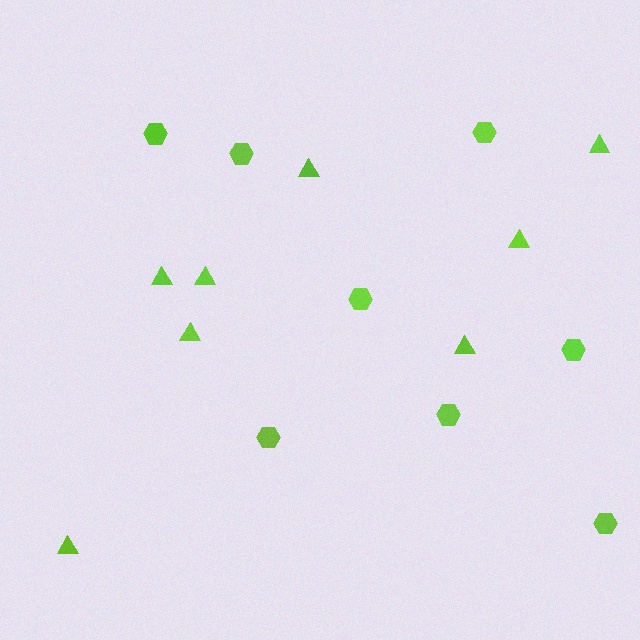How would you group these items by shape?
There are 2 groups: one group of hexagons (8) and one group of triangles (8).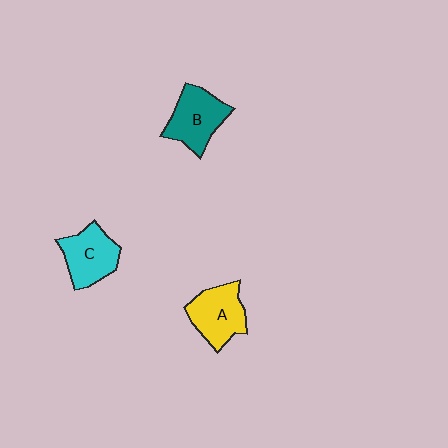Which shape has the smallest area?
Shape C (cyan).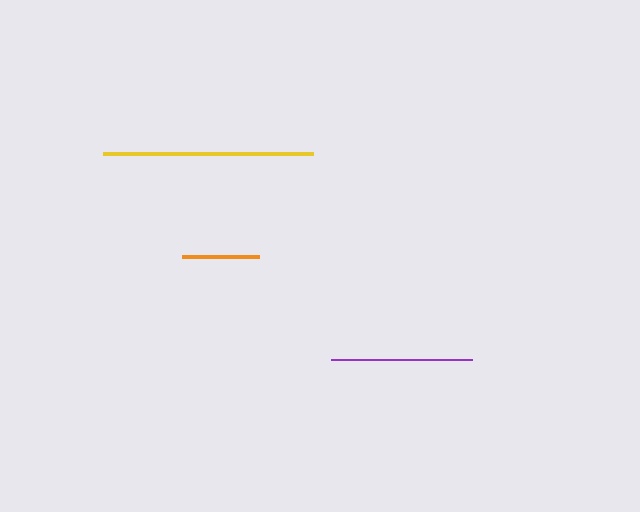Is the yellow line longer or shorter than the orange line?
The yellow line is longer than the orange line.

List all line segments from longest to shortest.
From longest to shortest: yellow, purple, orange.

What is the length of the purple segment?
The purple segment is approximately 141 pixels long.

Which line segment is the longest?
The yellow line is the longest at approximately 210 pixels.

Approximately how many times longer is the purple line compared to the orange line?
The purple line is approximately 1.8 times the length of the orange line.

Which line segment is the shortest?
The orange line is the shortest at approximately 76 pixels.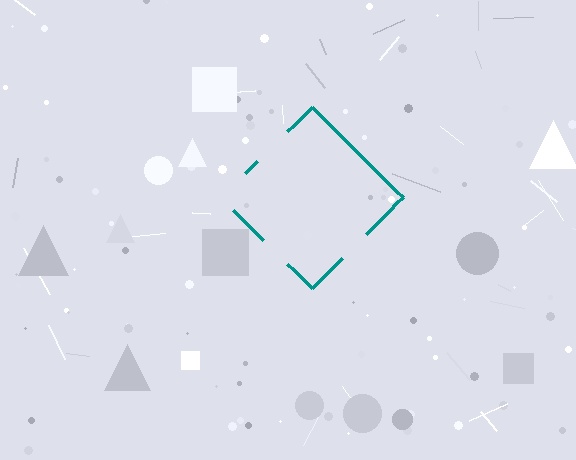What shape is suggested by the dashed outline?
The dashed outline suggests a diamond.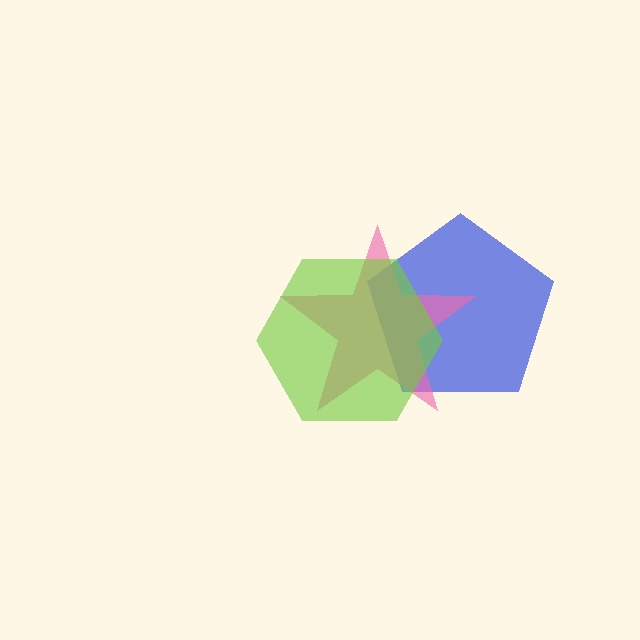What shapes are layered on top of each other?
The layered shapes are: a blue pentagon, a pink star, a lime hexagon.